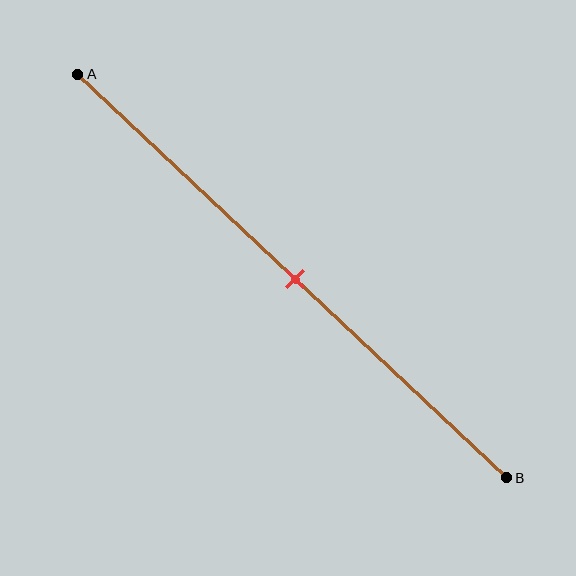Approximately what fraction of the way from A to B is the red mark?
The red mark is approximately 50% of the way from A to B.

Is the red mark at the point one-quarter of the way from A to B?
No, the mark is at about 50% from A, not at the 25% one-quarter point.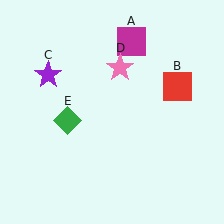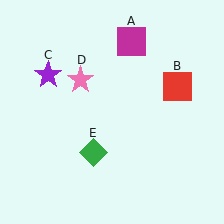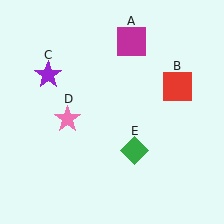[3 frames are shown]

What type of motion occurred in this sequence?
The pink star (object D), green diamond (object E) rotated counterclockwise around the center of the scene.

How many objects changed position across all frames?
2 objects changed position: pink star (object D), green diamond (object E).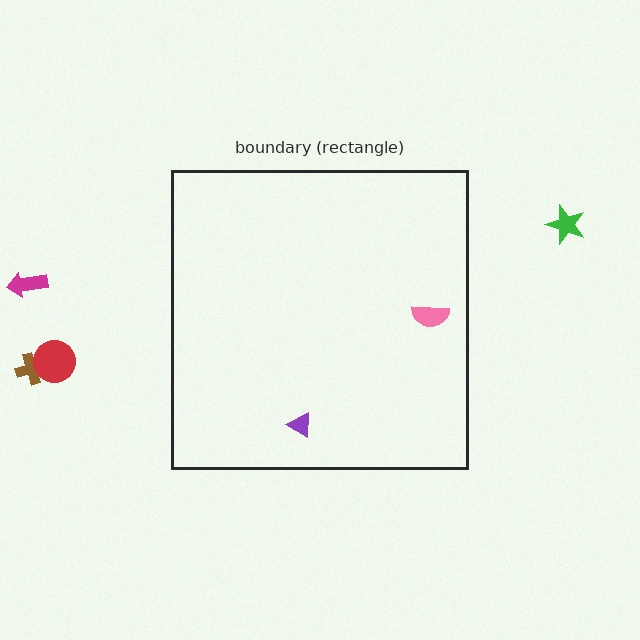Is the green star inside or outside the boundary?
Outside.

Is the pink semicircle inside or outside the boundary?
Inside.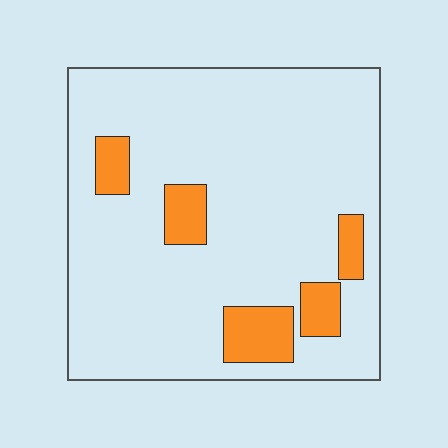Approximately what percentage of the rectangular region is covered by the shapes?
Approximately 15%.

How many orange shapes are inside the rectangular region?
5.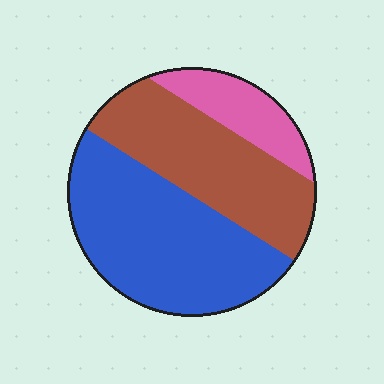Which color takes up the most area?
Blue, at roughly 50%.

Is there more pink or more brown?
Brown.